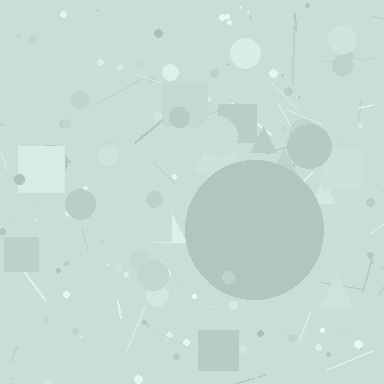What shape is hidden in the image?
A circle is hidden in the image.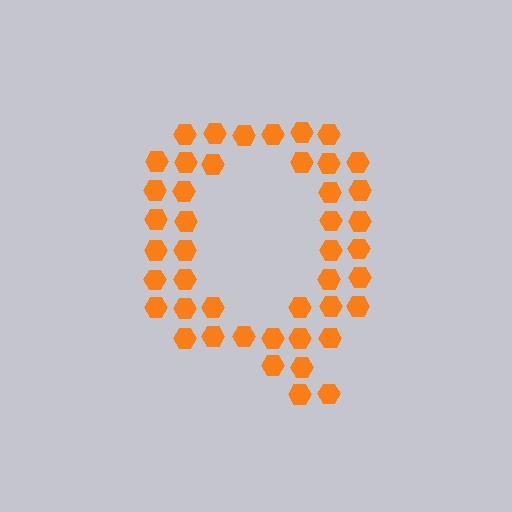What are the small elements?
The small elements are hexagons.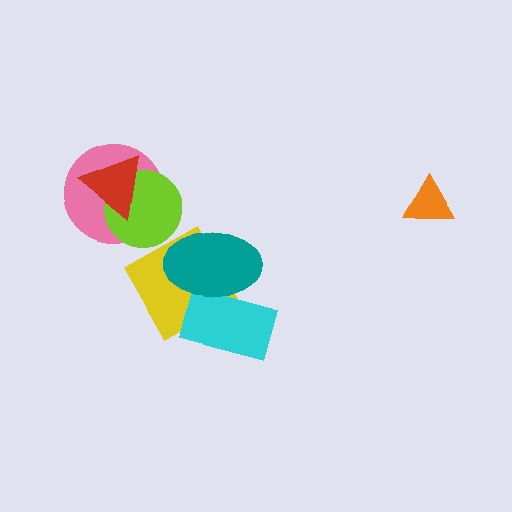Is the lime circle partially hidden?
Yes, it is partially covered by another shape.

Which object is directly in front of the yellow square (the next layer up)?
The cyan rectangle is directly in front of the yellow square.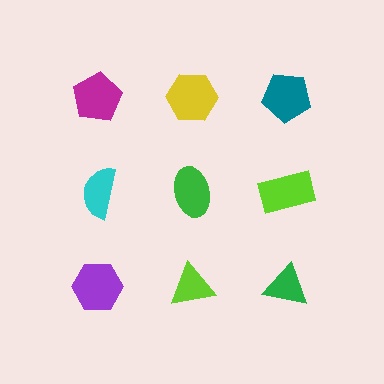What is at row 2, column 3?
A lime rectangle.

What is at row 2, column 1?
A cyan semicircle.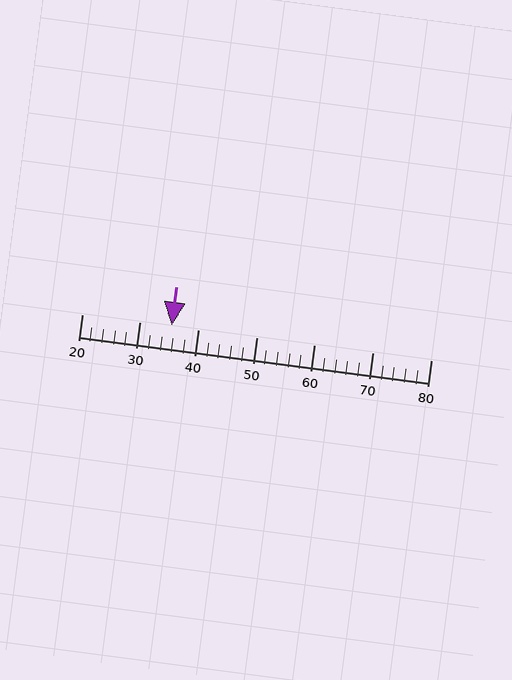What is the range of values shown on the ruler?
The ruler shows values from 20 to 80.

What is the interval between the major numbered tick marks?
The major tick marks are spaced 10 units apart.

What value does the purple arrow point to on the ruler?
The purple arrow points to approximately 36.